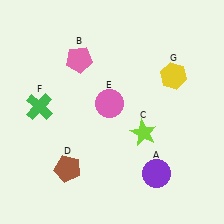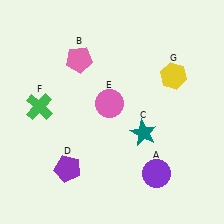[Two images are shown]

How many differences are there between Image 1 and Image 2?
There are 2 differences between the two images.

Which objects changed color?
C changed from lime to teal. D changed from brown to purple.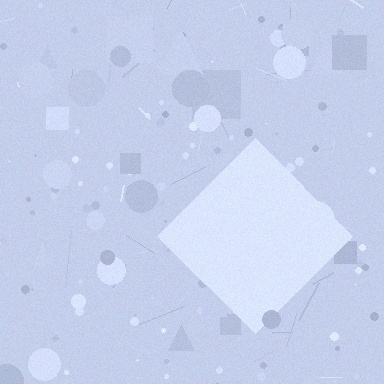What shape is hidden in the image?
A diamond is hidden in the image.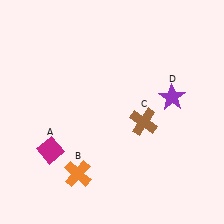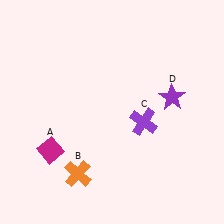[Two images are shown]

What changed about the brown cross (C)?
In Image 1, C is brown. In Image 2, it changed to purple.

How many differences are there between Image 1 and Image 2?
There is 1 difference between the two images.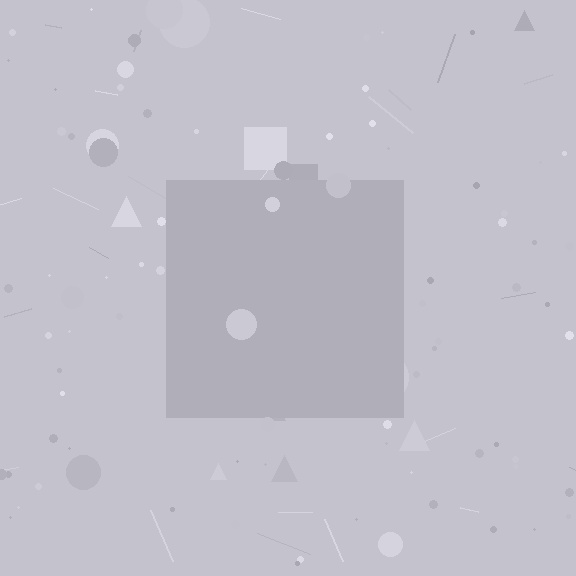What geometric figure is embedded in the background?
A square is embedded in the background.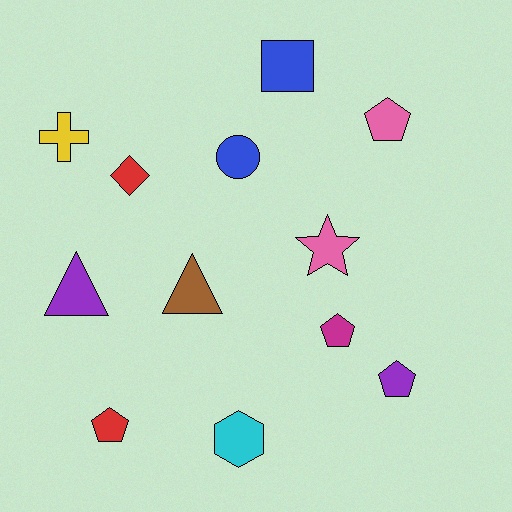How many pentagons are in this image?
There are 4 pentagons.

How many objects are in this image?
There are 12 objects.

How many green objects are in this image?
There are no green objects.